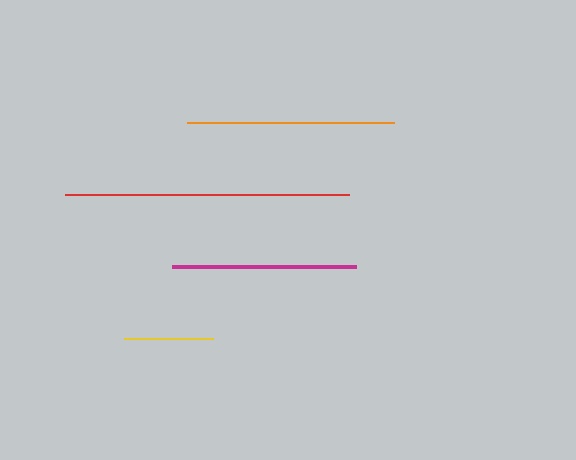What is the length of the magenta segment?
The magenta segment is approximately 184 pixels long.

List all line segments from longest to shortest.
From longest to shortest: red, orange, magenta, yellow.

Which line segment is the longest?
The red line is the longest at approximately 284 pixels.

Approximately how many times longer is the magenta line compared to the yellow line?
The magenta line is approximately 2.1 times the length of the yellow line.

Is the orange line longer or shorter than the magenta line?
The orange line is longer than the magenta line.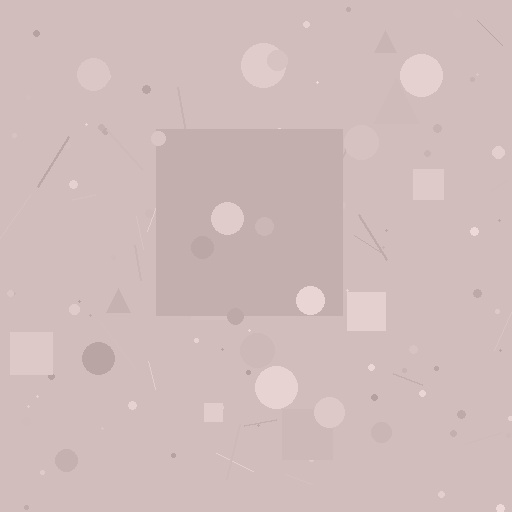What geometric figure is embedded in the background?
A square is embedded in the background.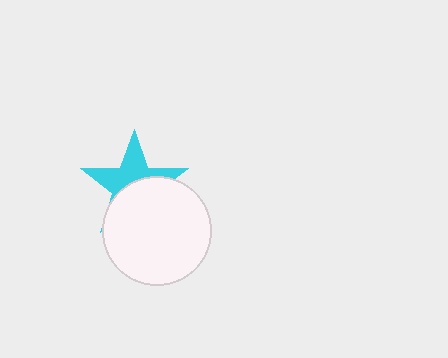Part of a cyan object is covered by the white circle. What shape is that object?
It is a star.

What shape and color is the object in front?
The object in front is a white circle.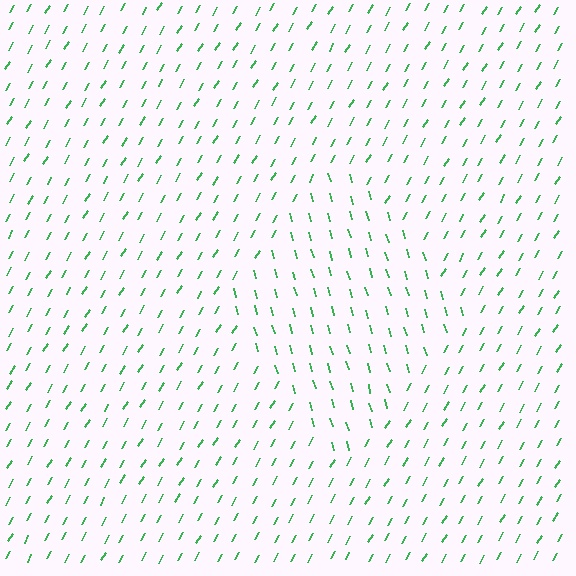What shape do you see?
I see a diamond.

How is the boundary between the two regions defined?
The boundary is defined purely by a change in line orientation (approximately 45 degrees difference). All lines are the same color and thickness.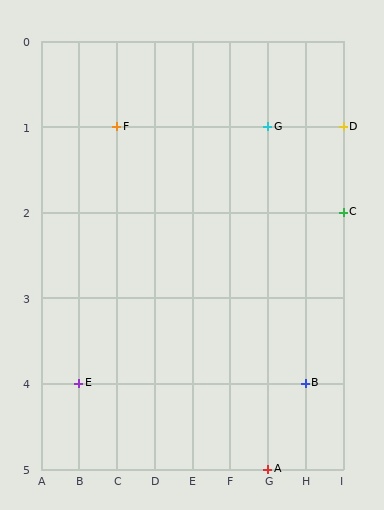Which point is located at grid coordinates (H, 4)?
Point B is at (H, 4).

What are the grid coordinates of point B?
Point B is at grid coordinates (H, 4).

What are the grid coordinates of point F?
Point F is at grid coordinates (C, 1).